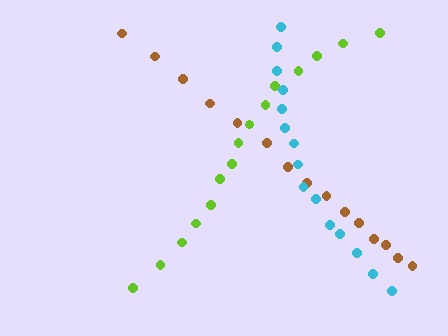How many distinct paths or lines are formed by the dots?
There are 3 distinct paths.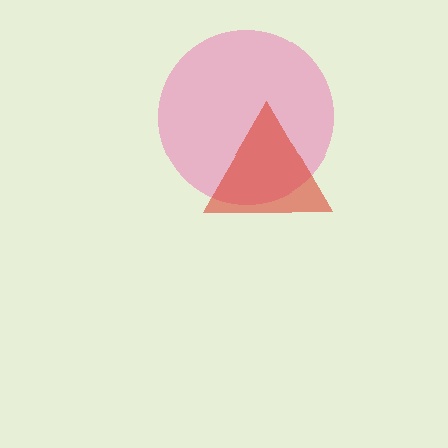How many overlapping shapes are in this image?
There are 2 overlapping shapes in the image.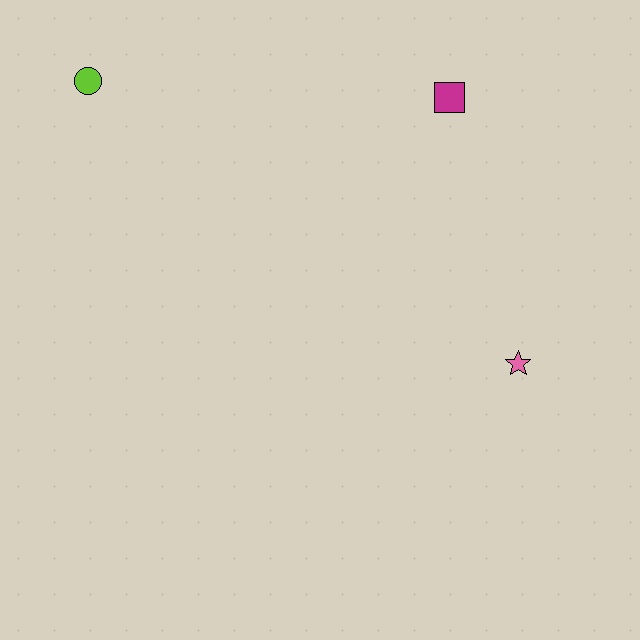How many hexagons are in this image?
There are no hexagons.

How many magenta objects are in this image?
There is 1 magenta object.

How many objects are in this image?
There are 3 objects.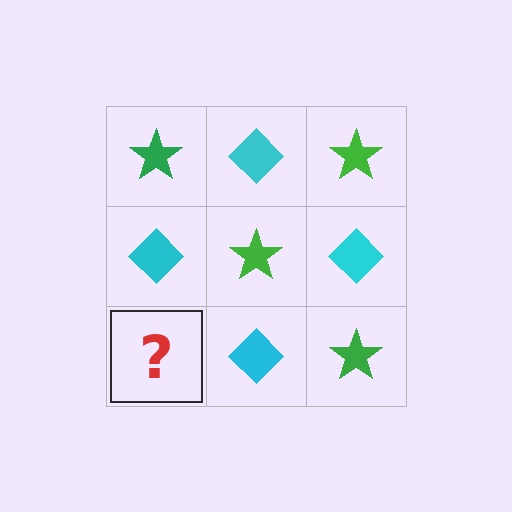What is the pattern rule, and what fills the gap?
The rule is that it alternates green star and cyan diamond in a checkerboard pattern. The gap should be filled with a green star.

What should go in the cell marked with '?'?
The missing cell should contain a green star.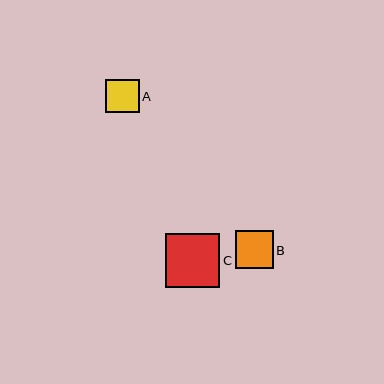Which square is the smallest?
Square A is the smallest with a size of approximately 33 pixels.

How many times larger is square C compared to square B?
Square C is approximately 1.4 times the size of square B.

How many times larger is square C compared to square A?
Square C is approximately 1.6 times the size of square A.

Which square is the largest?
Square C is the largest with a size of approximately 54 pixels.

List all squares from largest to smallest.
From largest to smallest: C, B, A.